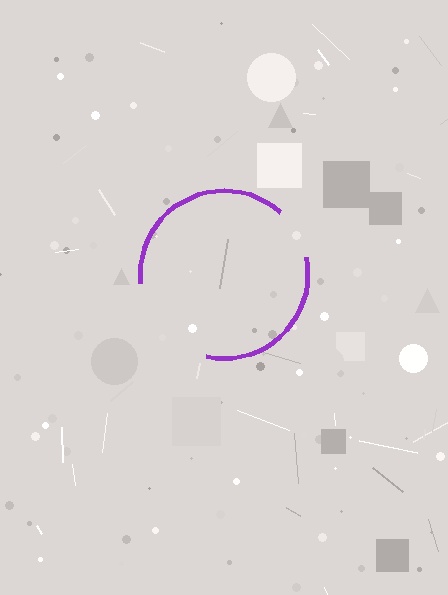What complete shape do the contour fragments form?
The contour fragments form a circle.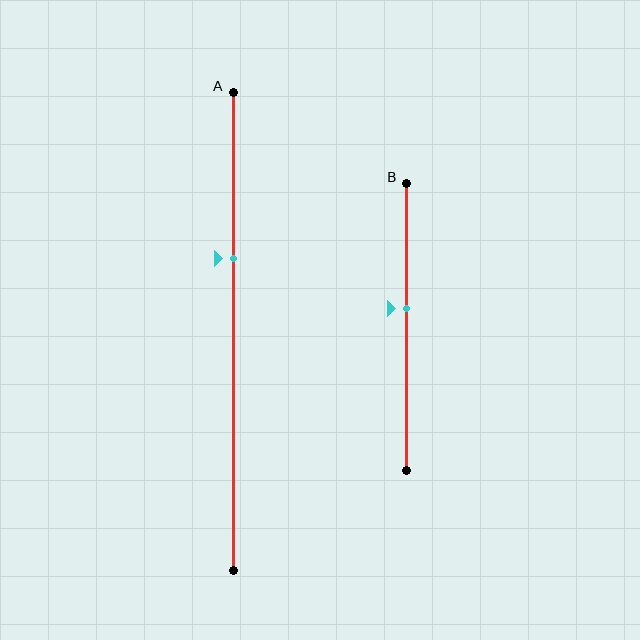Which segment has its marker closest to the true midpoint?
Segment B has its marker closest to the true midpoint.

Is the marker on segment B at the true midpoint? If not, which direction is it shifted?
No, the marker on segment B is shifted upward by about 7% of the segment length.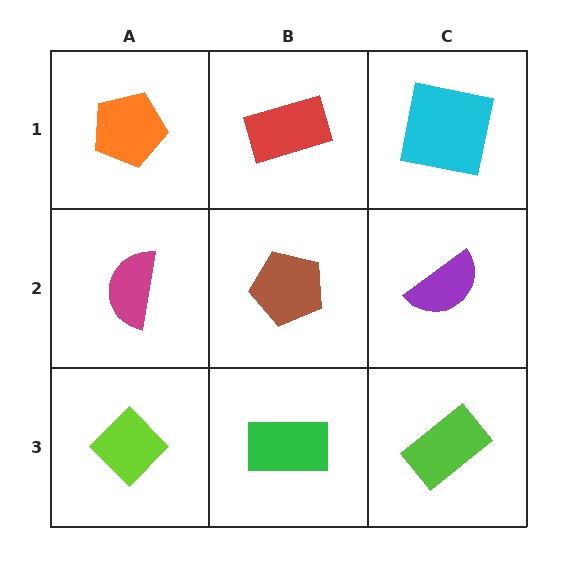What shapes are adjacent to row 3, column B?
A brown pentagon (row 2, column B), a lime diamond (row 3, column A), a lime rectangle (row 3, column C).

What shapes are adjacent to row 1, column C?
A purple semicircle (row 2, column C), a red rectangle (row 1, column B).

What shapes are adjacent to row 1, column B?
A brown pentagon (row 2, column B), an orange pentagon (row 1, column A), a cyan square (row 1, column C).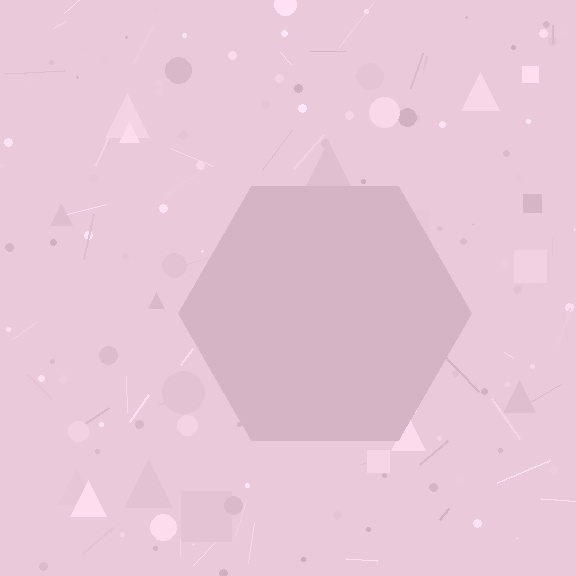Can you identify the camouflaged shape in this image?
The camouflaged shape is a hexagon.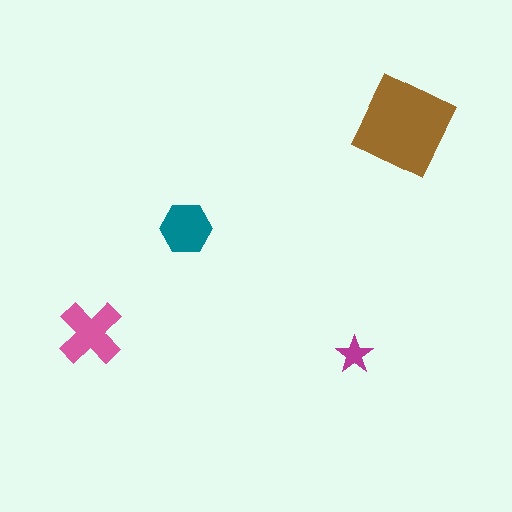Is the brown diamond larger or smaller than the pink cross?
Larger.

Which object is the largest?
The brown diamond.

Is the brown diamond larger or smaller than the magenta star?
Larger.